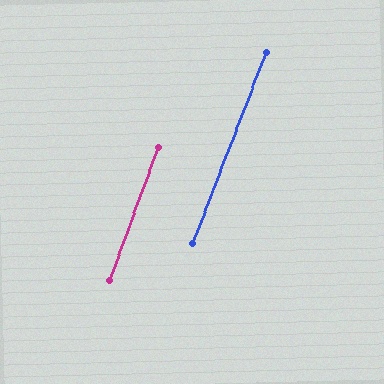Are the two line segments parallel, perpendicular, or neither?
Parallel — their directions differ by only 1.1°.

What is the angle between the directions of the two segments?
Approximately 1 degree.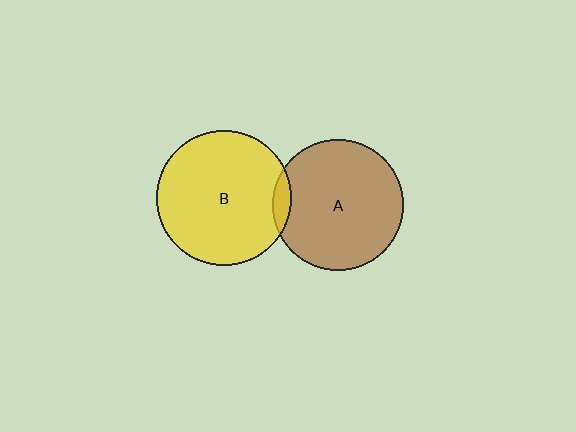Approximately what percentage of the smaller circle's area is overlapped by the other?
Approximately 5%.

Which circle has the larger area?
Circle B (yellow).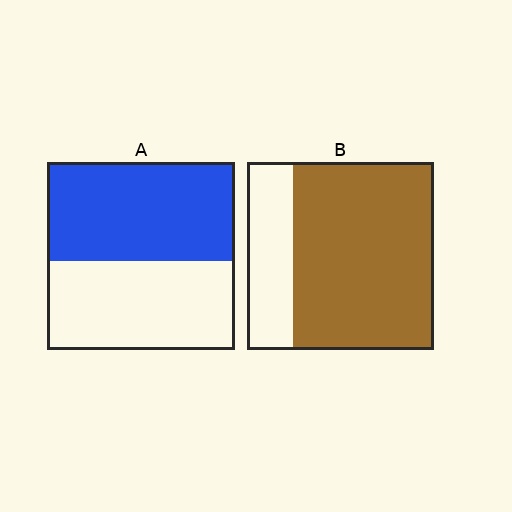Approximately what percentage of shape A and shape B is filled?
A is approximately 55% and B is approximately 75%.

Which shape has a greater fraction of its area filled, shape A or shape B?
Shape B.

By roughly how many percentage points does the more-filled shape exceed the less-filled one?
By roughly 25 percentage points (B over A).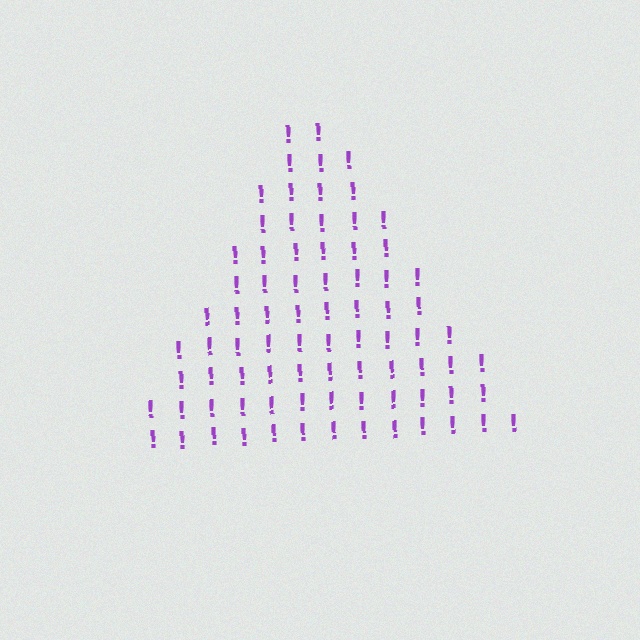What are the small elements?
The small elements are exclamation marks.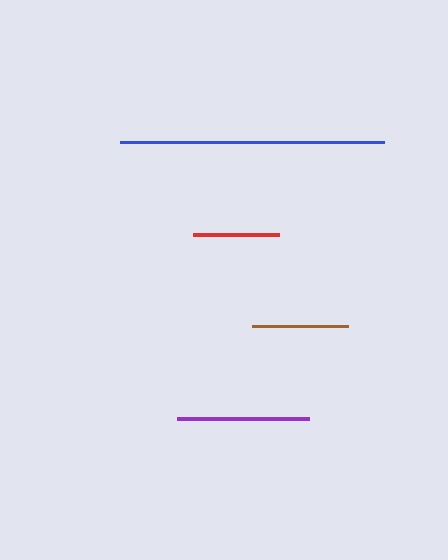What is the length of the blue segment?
The blue segment is approximately 264 pixels long.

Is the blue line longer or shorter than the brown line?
The blue line is longer than the brown line.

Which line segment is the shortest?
The red line is the shortest at approximately 86 pixels.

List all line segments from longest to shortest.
From longest to shortest: blue, purple, brown, red.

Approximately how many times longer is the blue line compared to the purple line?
The blue line is approximately 2.0 times the length of the purple line.